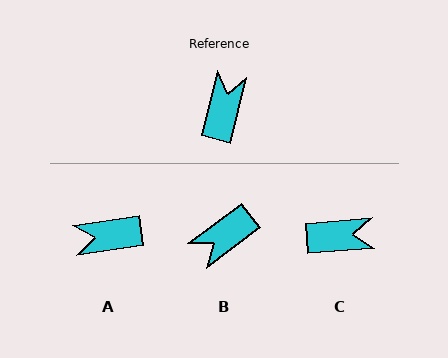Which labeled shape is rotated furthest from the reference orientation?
B, about 141 degrees away.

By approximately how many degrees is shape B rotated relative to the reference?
Approximately 141 degrees counter-clockwise.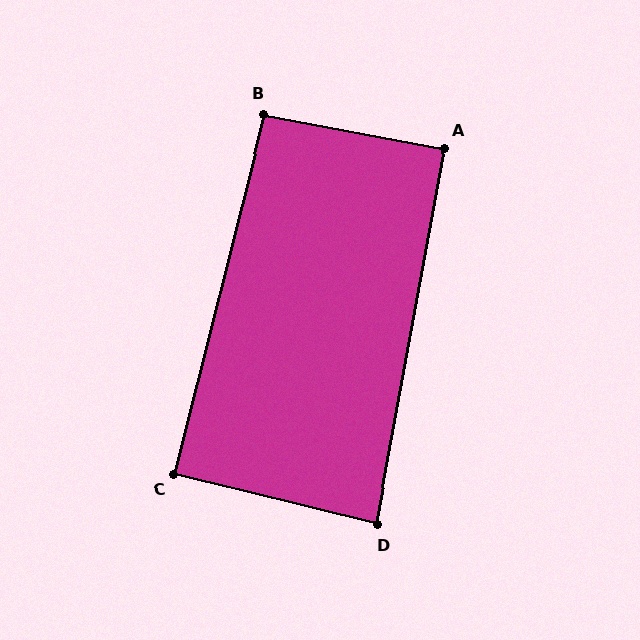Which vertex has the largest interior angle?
B, at approximately 94 degrees.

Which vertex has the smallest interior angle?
D, at approximately 86 degrees.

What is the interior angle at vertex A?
Approximately 90 degrees (approximately right).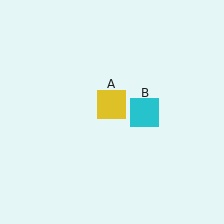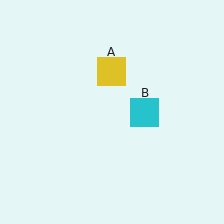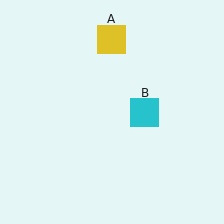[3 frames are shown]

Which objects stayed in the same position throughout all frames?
Cyan square (object B) remained stationary.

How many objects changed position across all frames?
1 object changed position: yellow square (object A).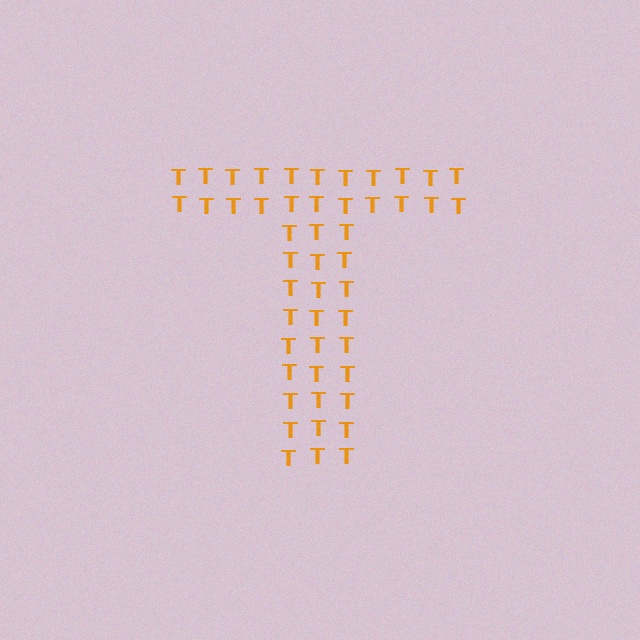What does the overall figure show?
The overall figure shows the letter T.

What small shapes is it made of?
It is made of small letter T's.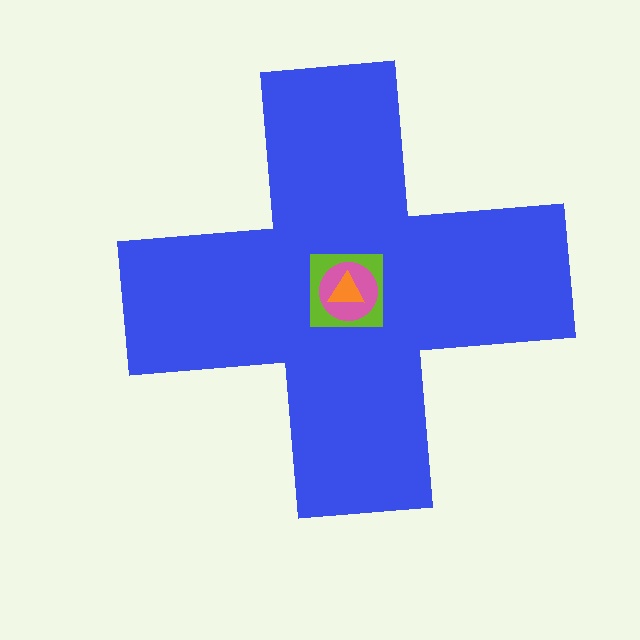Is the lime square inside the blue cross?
Yes.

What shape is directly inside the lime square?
The pink circle.